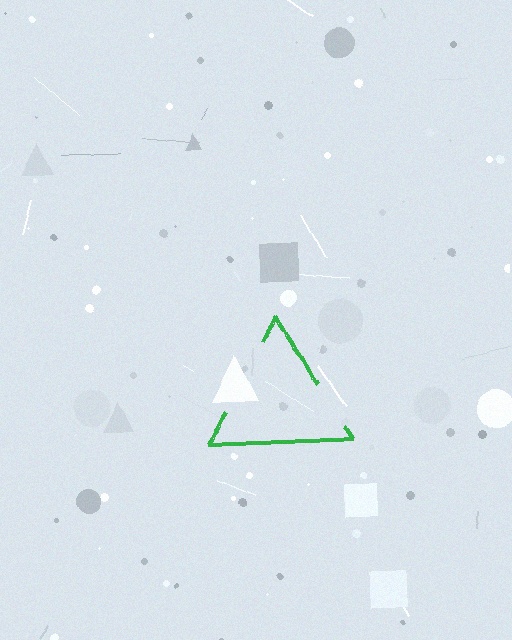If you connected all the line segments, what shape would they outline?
They would outline a triangle.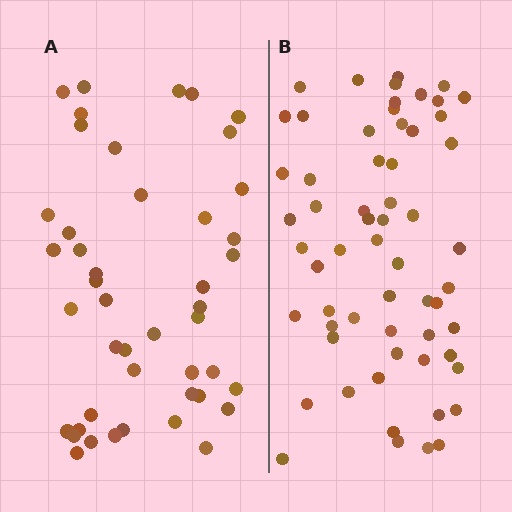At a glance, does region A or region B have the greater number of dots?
Region B (the right region) has more dots.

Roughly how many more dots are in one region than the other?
Region B has approximately 15 more dots than region A.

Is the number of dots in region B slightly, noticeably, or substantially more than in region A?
Region B has noticeably more, but not dramatically so. The ratio is roughly 1.3 to 1.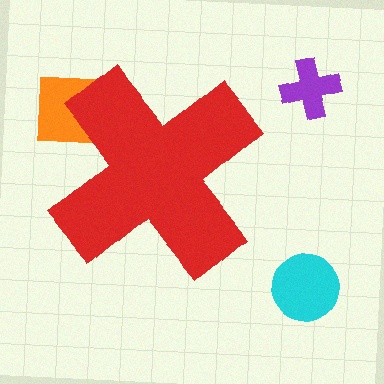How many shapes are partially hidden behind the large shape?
1 shape is partially hidden.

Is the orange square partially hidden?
Yes, the orange square is partially hidden behind the red cross.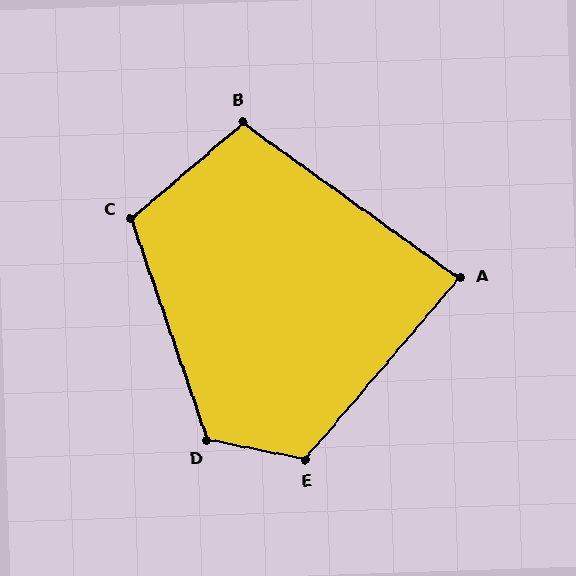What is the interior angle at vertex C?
Approximately 112 degrees (obtuse).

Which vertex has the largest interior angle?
D, at approximately 120 degrees.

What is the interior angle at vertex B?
Approximately 104 degrees (obtuse).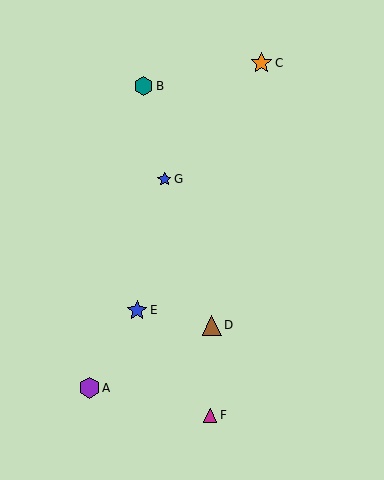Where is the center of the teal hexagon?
The center of the teal hexagon is at (143, 86).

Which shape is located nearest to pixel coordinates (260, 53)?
The orange star (labeled C) at (261, 63) is nearest to that location.